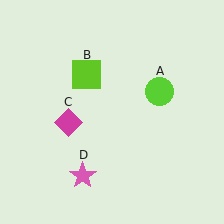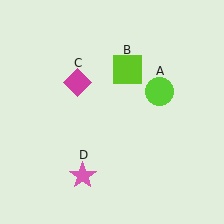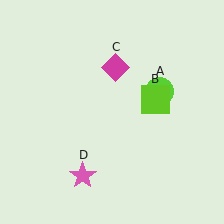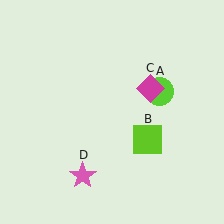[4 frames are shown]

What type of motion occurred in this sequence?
The lime square (object B), magenta diamond (object C) rotated clockwise around the center of the scene.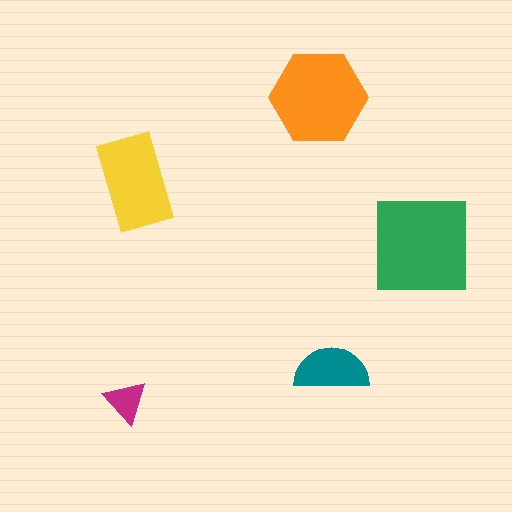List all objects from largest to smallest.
The green square, the orange hexagon, the yellow rectangle, the teal semicircle, the magenta triangle.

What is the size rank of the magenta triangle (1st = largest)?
5th.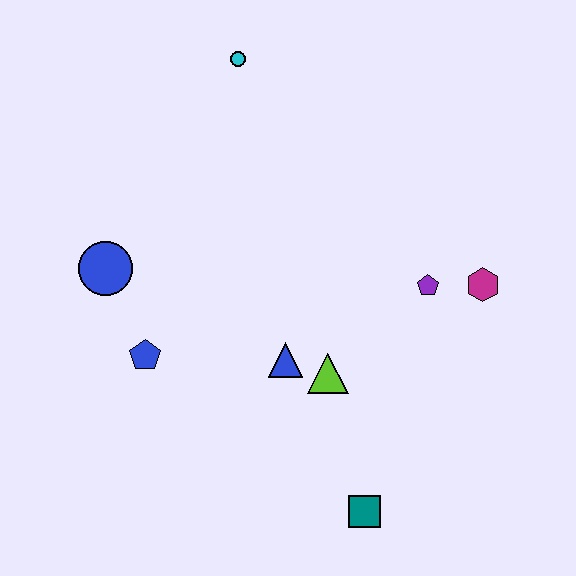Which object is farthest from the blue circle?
The magenta hexagon is farthest from the blue circle.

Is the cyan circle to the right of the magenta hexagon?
No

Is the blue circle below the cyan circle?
Yes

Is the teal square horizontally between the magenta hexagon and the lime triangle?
Yes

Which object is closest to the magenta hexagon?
The purple pentagon is closest to the magenta hexagon.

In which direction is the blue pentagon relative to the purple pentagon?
The blue pentagon is to the left of the purple pentagon.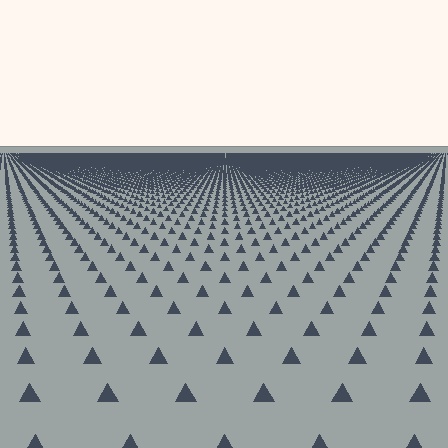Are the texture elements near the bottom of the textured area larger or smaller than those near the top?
Larger. Near the bottom, elements are closer to the viewer and appear at a bigger on-screen size.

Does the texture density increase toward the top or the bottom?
Density increases toward the top.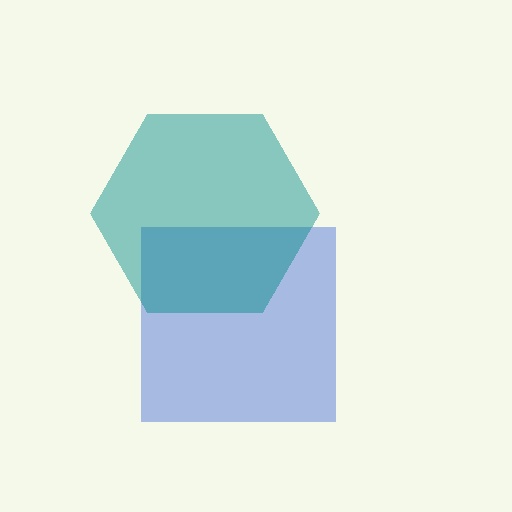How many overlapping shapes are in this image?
There are 2 overlapping shapes in the image.